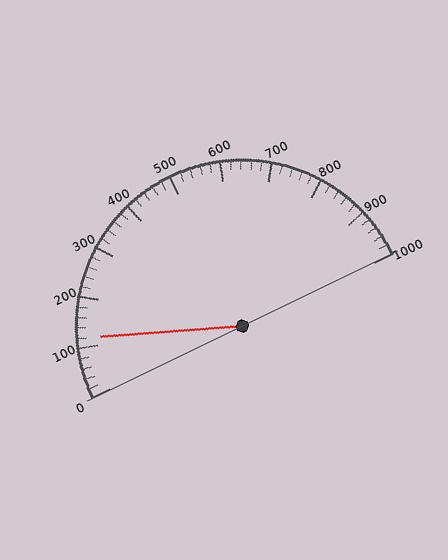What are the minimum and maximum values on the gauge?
The gauge ranges from 0 to 1000.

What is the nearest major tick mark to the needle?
The nearest major tick mark is 100.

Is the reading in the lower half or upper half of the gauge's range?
The reading is in the lower half of the range (0 to 1000).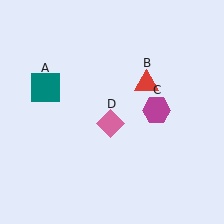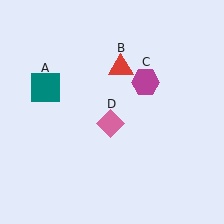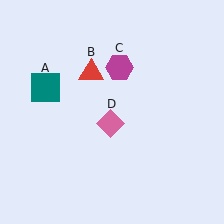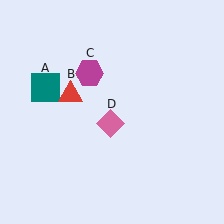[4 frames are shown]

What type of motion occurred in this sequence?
The red triangle (object B), magenta hexagon (object C) rotated counterclockwise around the center of the scene.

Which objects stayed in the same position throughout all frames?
Teal square (object A) and pink diamond (object D) remained stationary.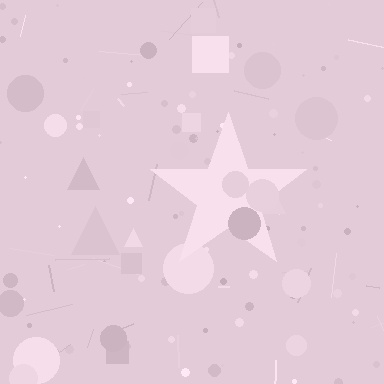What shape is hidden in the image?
A star is hidden in the image.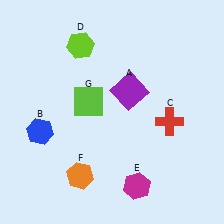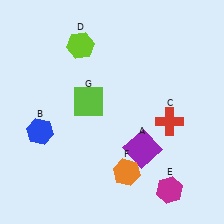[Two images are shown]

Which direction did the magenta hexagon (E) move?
The magenta hexagon (E) moved right.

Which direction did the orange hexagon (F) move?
The orange hexagon (F) moved right.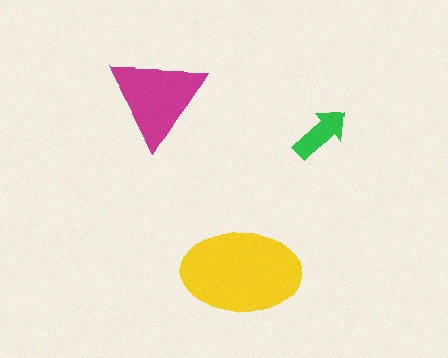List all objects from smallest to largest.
The green arrow, the magenta triangle, the yellow ellipse.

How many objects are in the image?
There are 3 objects in the image.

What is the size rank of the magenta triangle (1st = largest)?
2nd.